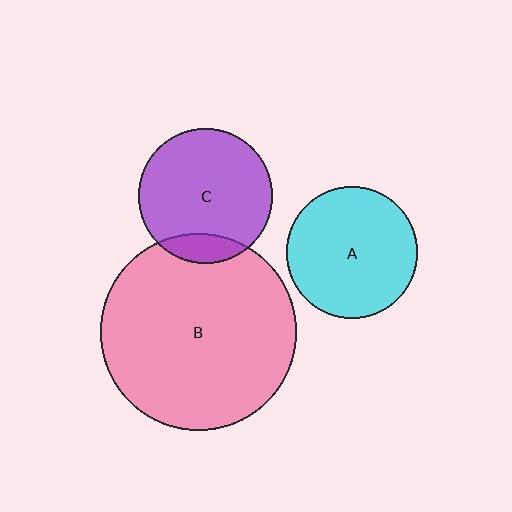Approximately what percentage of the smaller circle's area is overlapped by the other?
Approximately 15%.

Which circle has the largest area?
Circle B (pink).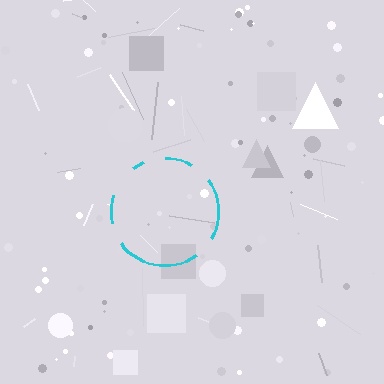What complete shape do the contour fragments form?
The contour fragments form a circle.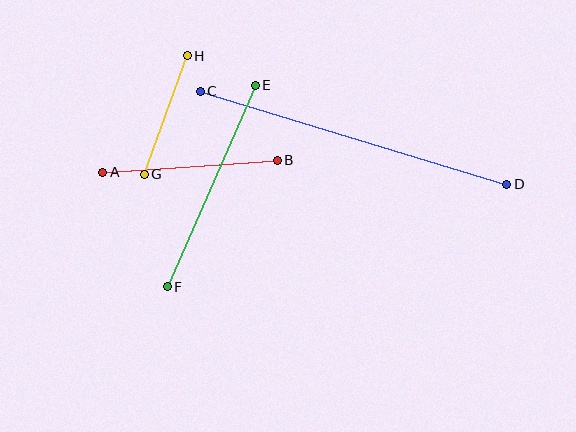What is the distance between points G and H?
The distance is approximately 126 pixels.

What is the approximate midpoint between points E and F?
The midpoint is at approximately (211, 186) pixels.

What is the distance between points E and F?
The distance is approximately 220 pixels.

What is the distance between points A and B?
The distance is approximately 175 pixels.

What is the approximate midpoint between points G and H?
The midpoint is at approximately (166, 115) pixels.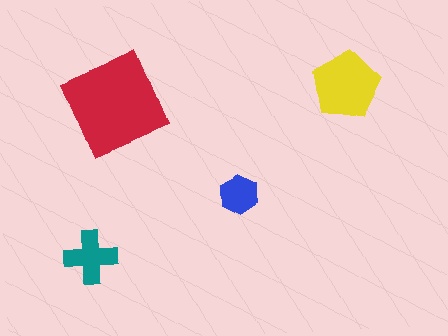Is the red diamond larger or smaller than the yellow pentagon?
Larger.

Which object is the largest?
The red diamond.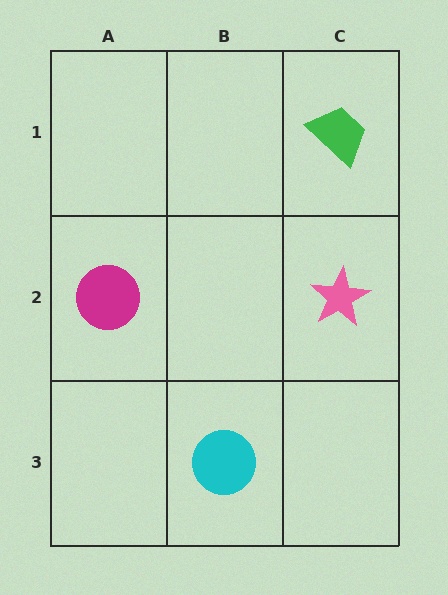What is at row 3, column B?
A cyan circle.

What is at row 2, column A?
A magenta circle.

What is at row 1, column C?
A green trapezoid.